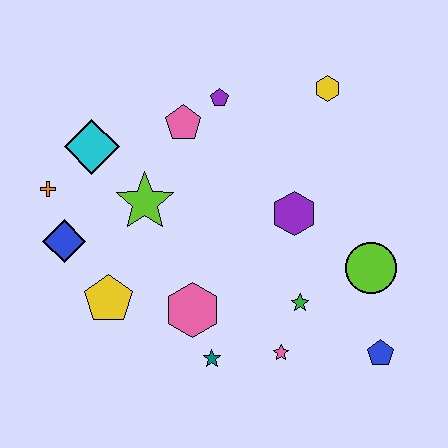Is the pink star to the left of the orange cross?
No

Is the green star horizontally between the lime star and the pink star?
No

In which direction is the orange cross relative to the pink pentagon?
The orange cross is to the left of the pink pentagon.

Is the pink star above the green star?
No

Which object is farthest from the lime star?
The blue pentagon is farthest from the lime star.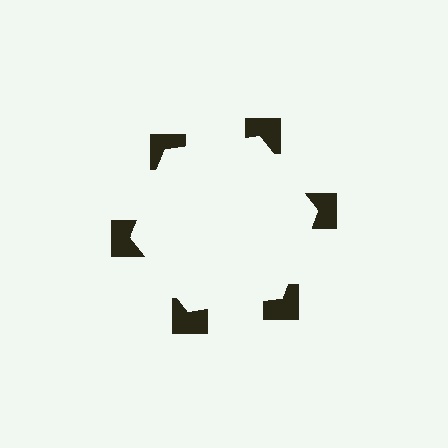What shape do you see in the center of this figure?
An illusory hexagon — its edges are inferred from the aligned wedge cuts in the notched squares, not physically drawn.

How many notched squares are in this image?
There are 6 — one at each vertex of the illusory hexagon.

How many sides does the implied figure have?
6 sides.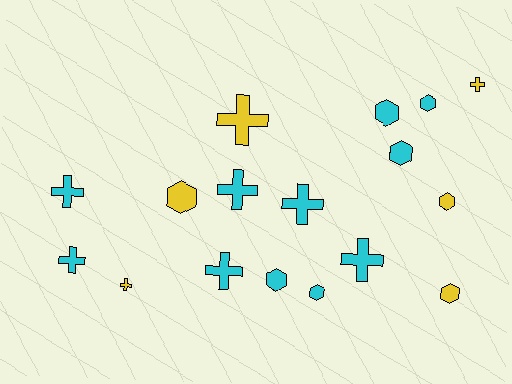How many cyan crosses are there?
There are 6 cyan crosses.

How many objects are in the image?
There are 17 objects.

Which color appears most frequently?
Cyan, with 11 objects.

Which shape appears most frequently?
Cross, with 9 objects.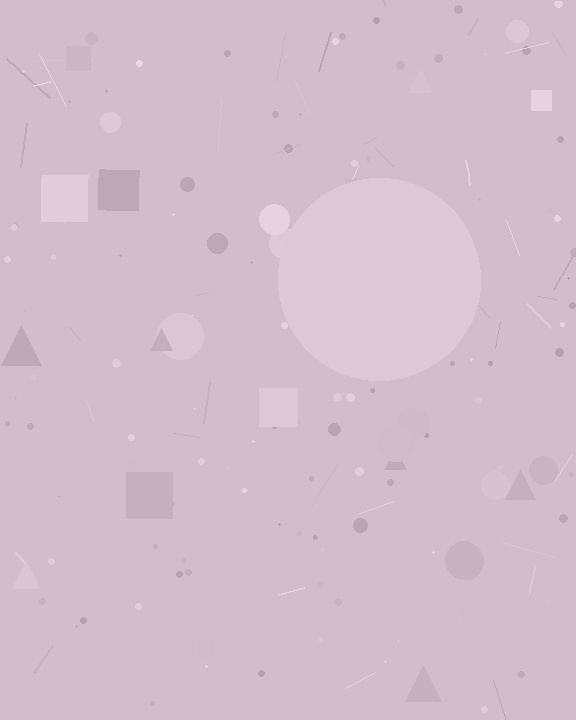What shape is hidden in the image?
A circle is hidden in the image.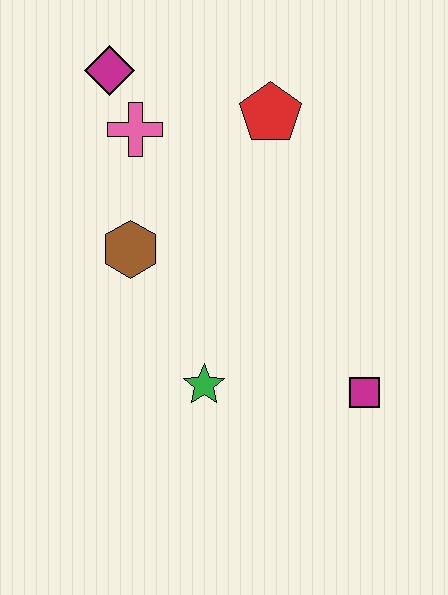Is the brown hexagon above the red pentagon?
No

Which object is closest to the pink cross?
The magenta diamond is closest to the pink cross.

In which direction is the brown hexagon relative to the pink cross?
The brown hexagon is below the pink cross.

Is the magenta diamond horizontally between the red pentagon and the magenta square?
No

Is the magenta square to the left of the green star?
No